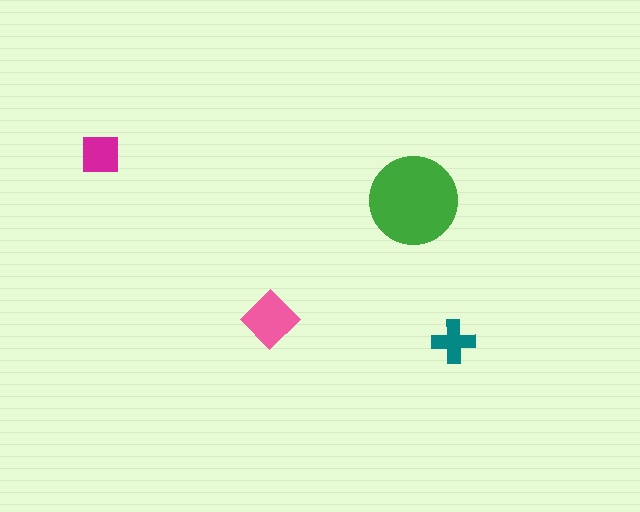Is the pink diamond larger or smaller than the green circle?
Smaller.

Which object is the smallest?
The teal cross.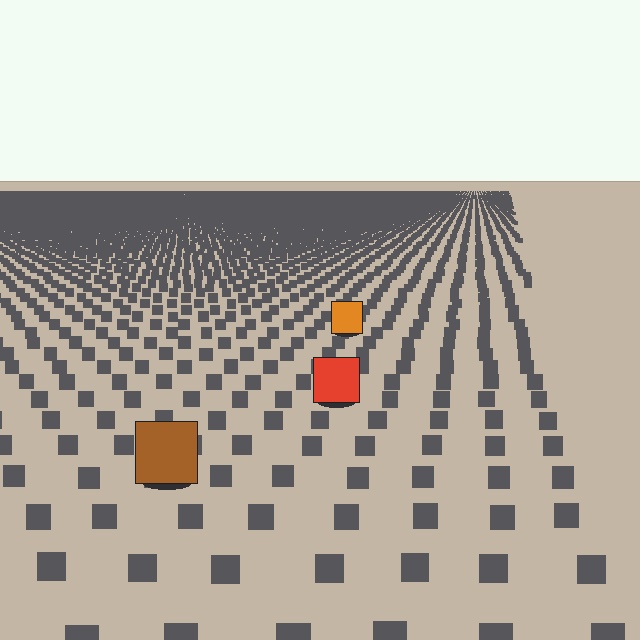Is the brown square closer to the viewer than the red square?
Yes. The brown square is closer — you can tell from the texture gradient: the ground texture is coarser near it.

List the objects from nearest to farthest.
From nearest to farthest: the brown square, the red square, the orange square.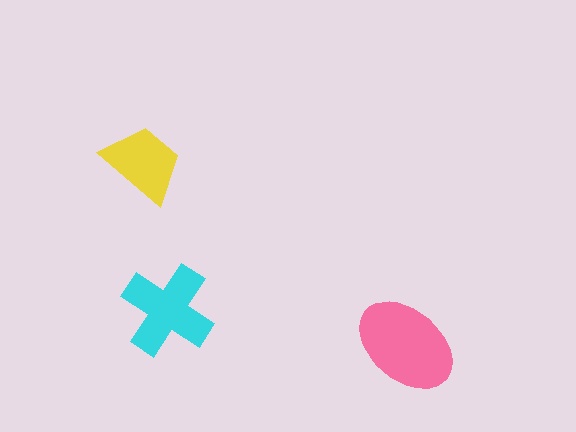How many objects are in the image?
There are 3 objects in the image.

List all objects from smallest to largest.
The yellow trapezoid, the cyan cross, the pink ellipse.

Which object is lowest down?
The pink ellipse is bottommost.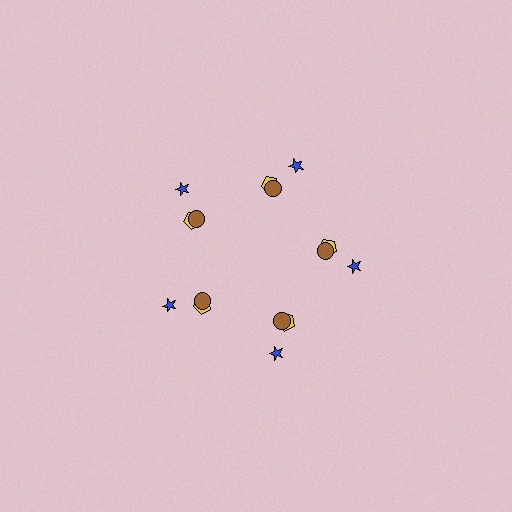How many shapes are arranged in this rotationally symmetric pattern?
There are 15 shapes, arranged in 5 groups of 3.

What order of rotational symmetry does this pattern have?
This pattern has 5-fold rotational symmetry.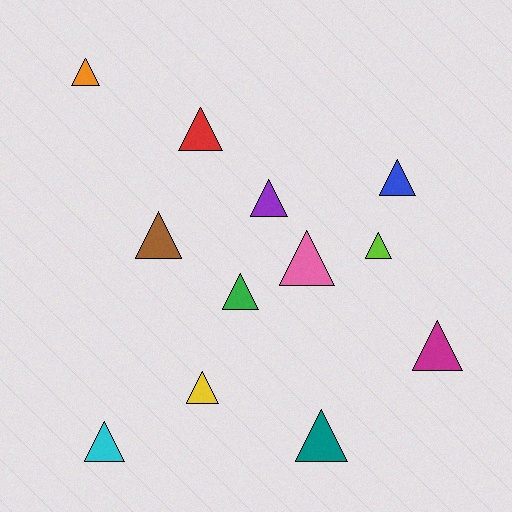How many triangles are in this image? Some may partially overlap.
There are 12 triangles.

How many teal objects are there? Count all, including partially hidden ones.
There is 1 teal object.